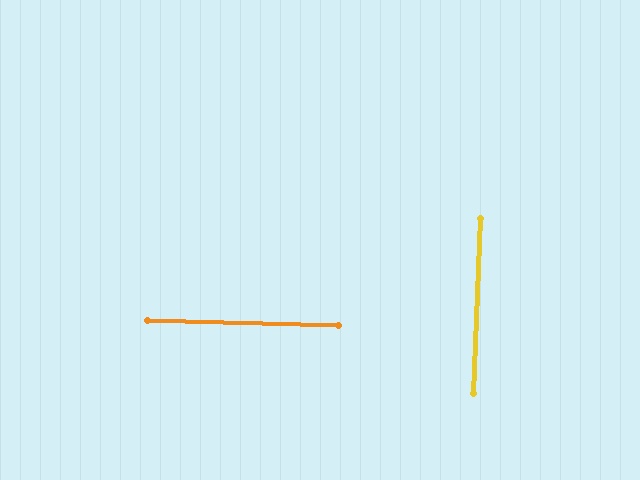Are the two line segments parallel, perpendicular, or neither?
Perpendicular — they meet at approximately 89°.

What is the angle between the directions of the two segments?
Approximately 89 degrees.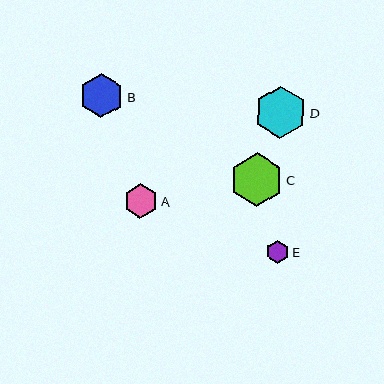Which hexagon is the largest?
Hexagon C is the largest with a size of approximately 53 pixels.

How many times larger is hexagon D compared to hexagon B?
Hexagon D is approximately 1.2 times the size of hexagon B.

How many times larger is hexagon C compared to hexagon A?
Hexagon C is approximately 1.6 times the size of hexagon A.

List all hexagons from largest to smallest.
From largest to smallest: C, D, B, A, E.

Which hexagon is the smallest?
Hexagon E is the smallest with a size of approximately 23 pixels.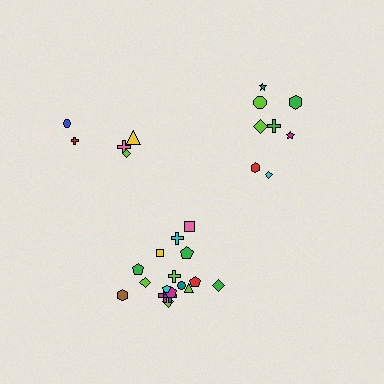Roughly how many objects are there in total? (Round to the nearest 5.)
Roughly 30 objects in total.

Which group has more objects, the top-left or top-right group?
The top-right group.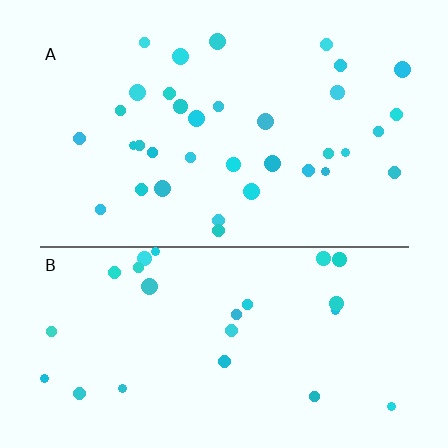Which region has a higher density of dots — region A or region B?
A (the top).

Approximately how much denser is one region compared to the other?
Approximately 1.4× — region A over region B.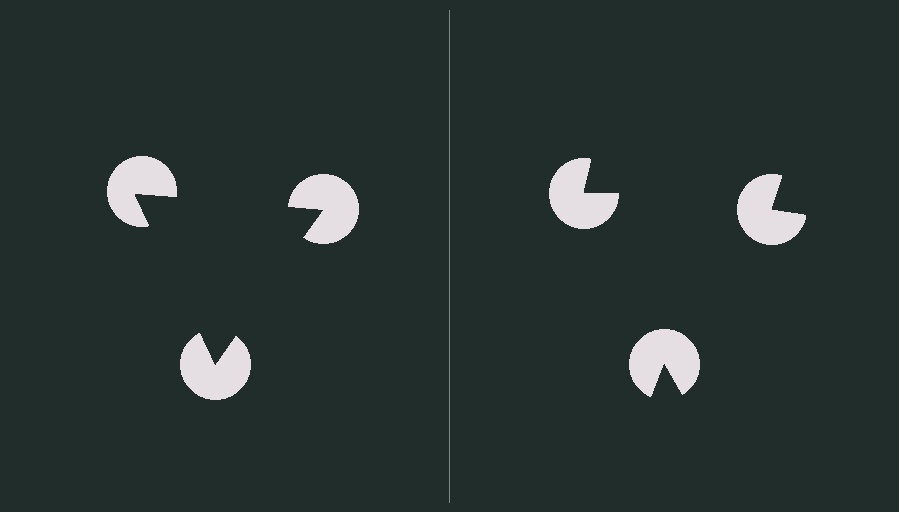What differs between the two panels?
The pac-man discs are positioned identically on both sides; only the wedge orientations differ. On the left they align to a triangle; on the right they are misaligned.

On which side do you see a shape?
An illusory triangle appears on the left side. On the right side the wedge cuts are rotated, so no coherent shape forms.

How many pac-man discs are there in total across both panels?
6 — 3 on each side.